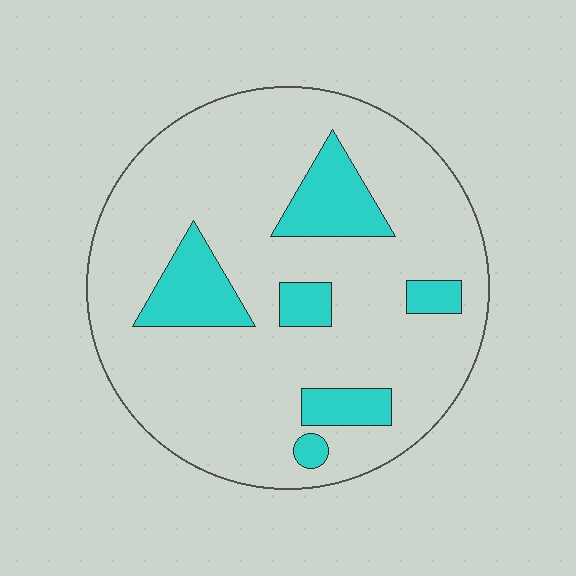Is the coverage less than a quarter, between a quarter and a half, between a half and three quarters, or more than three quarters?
Less than a quarter.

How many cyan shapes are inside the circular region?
6.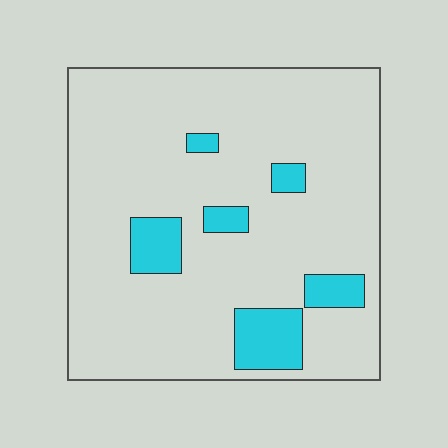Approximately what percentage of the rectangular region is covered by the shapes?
Approximately 10%.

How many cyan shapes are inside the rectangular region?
6.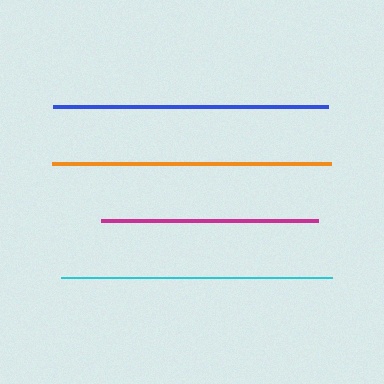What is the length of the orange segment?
The orange segment is approximately 278 pixels long.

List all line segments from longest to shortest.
From longest to shortest: orange, blue, cyan, magenta.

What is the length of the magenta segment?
The magenta segment is approximately 217 pixels long.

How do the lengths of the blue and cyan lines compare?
The blue and cyan lines are approximately the same length.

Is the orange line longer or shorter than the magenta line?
The orange line is longer than the magenta line.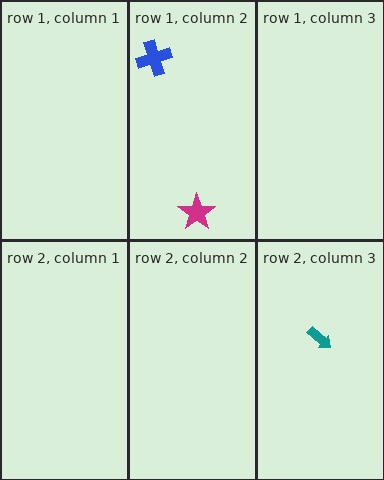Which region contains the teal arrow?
The row 2, column 3 region.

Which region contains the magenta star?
The row 1, column 2 region.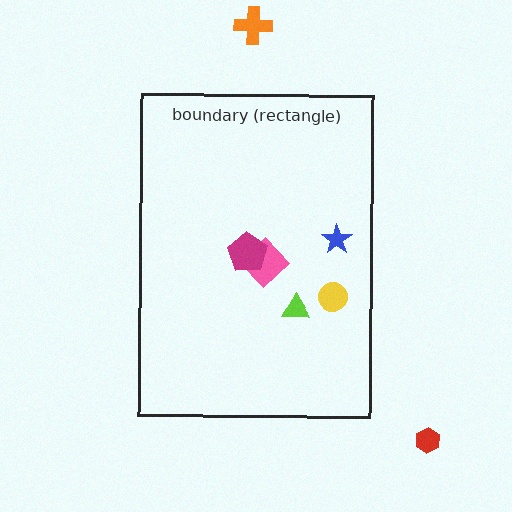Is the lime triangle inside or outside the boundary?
Inside.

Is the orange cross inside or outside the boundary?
Outside.